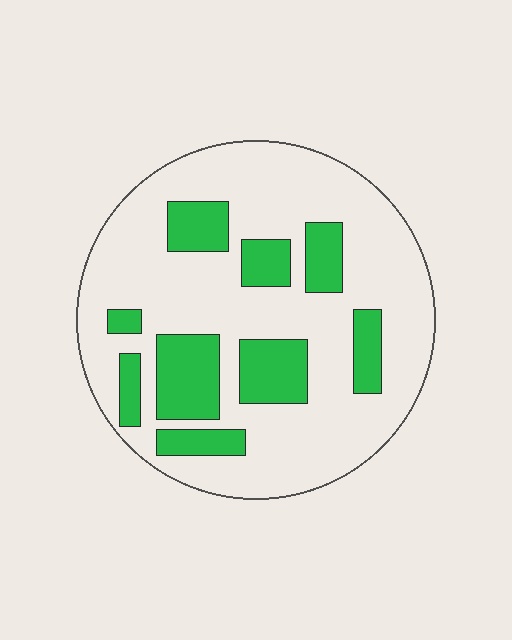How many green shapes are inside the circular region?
9.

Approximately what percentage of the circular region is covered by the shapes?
Approximately 25%.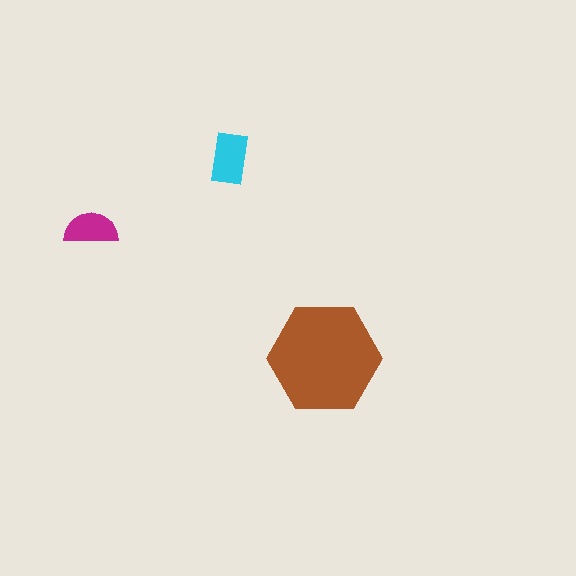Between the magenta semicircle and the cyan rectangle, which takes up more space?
The cyan rectangle.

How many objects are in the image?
There are 3 objects in the image.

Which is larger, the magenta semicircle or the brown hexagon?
The brown hexagon.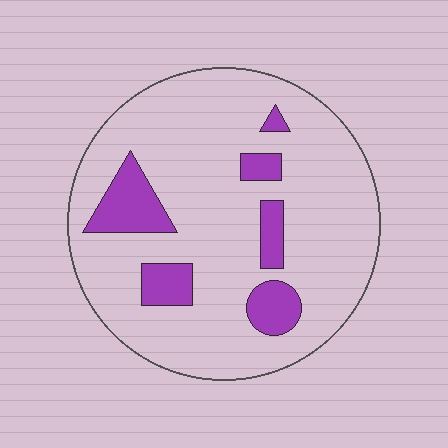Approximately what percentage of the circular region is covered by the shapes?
Approximately 15%.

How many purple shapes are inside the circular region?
6.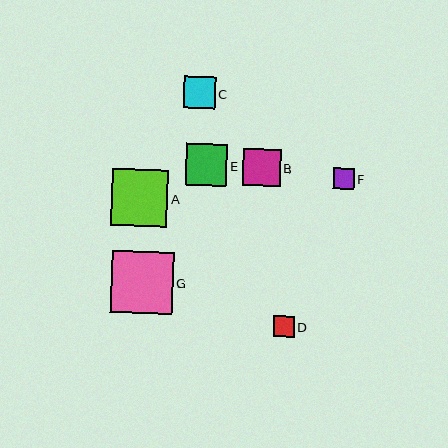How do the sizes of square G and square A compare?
Square G and square A are approximately the same size.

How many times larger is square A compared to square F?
Square A is approximately 2.7 times the size of square F.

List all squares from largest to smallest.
From largest to smallest: G, A, E, B, C, D, F.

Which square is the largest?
Square G is the largest with a size of approximately 62 pixels.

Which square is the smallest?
Square F is the smallest with a size of approximately 21 pixels.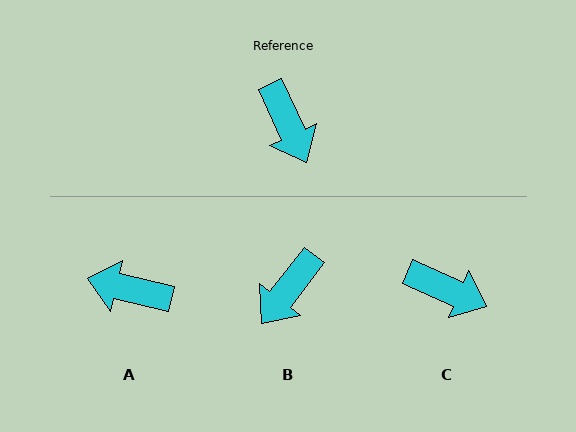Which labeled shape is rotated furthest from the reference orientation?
A, about 129 degrees away.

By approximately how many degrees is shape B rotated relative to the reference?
Approximately 63 degrees clockwise.